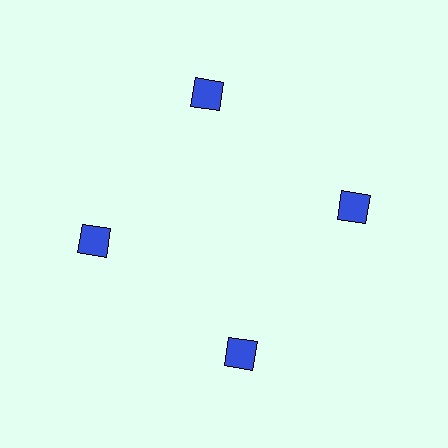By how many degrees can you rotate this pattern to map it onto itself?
The pattern maps onto itself every 90 degrees of rotation.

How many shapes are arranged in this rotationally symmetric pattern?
There are 4 shapes, arranged in 4 groups of 1.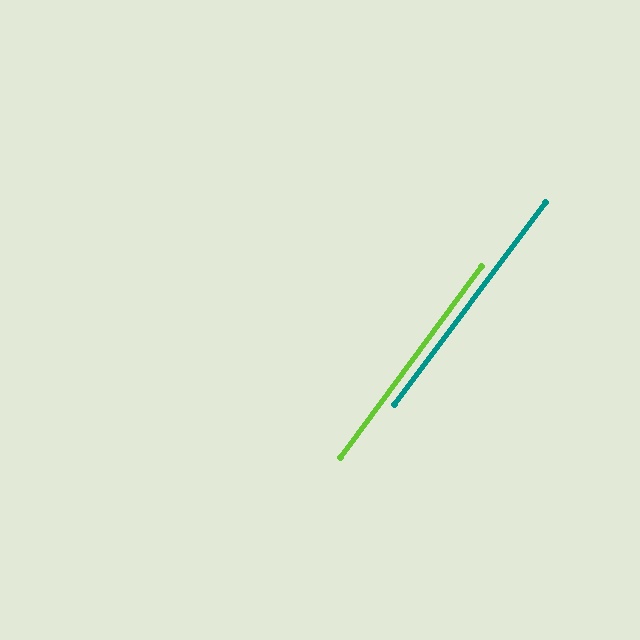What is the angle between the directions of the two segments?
Approximately 0 degrees.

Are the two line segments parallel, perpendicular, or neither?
Parallel — their directions differ by only 0.4°.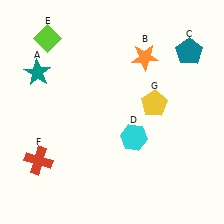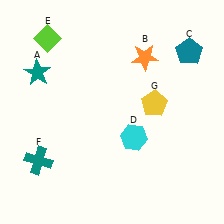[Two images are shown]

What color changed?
The cross (F) changed from red in Image 1 to teal in Image 2.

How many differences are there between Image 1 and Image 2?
There is 1 difference between the two images.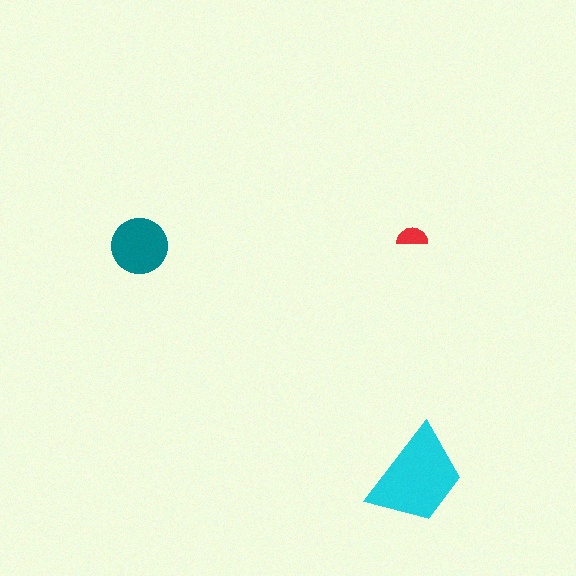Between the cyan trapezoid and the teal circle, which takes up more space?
The cyan trapezoid.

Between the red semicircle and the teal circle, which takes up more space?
The teal circle.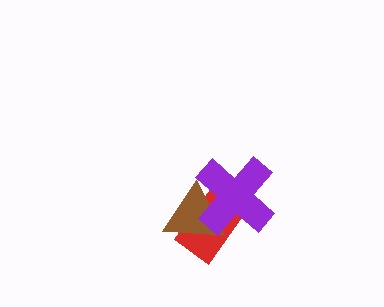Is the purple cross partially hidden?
No, no other shape covers it.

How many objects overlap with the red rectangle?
2 objects overlap with the red rectangle.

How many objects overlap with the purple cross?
2 objects overlap with the purple cross.